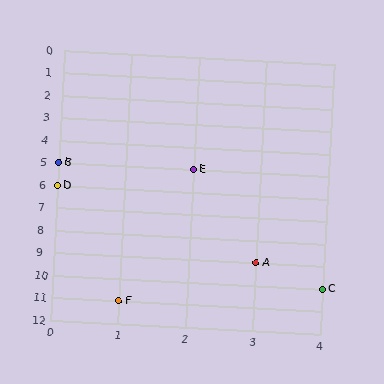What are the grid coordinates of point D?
Point D is at grid coordinates (0, 6).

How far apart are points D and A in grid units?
Points D and A are 3 columns and 3 rows apart (about 4.2 grid units diagonally).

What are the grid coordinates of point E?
Point E is at grid coordinates (2, 5).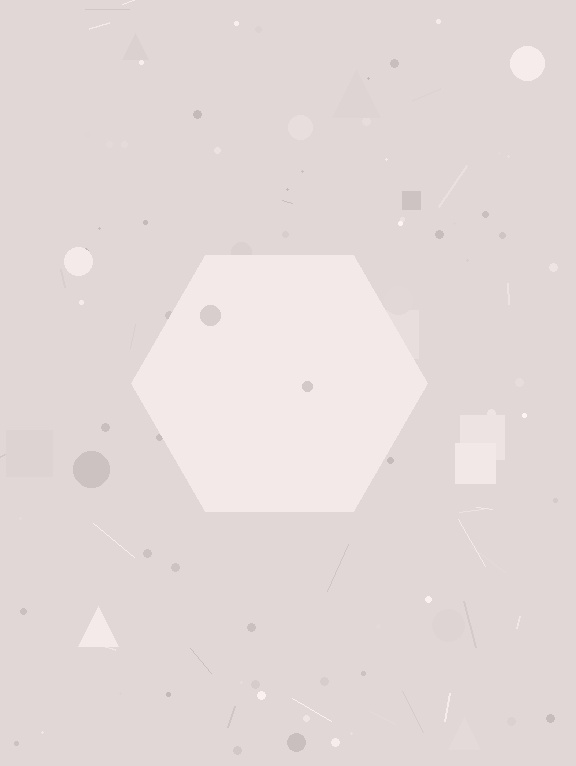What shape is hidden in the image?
A hexagon is hidden in the image.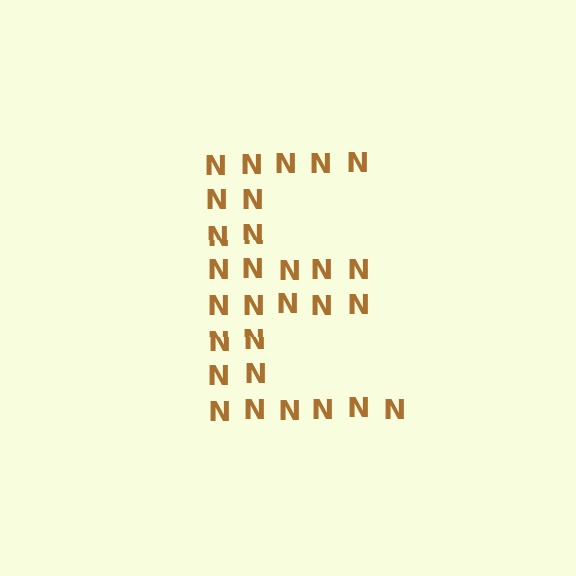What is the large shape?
The large shape is the letter E.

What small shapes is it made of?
It is made of small letter N's.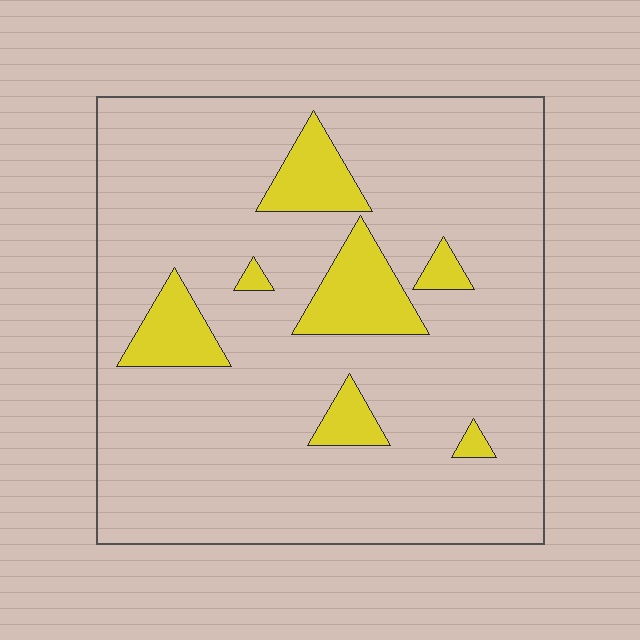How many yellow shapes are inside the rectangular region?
7.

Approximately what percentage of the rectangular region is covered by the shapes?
Approximately 15%.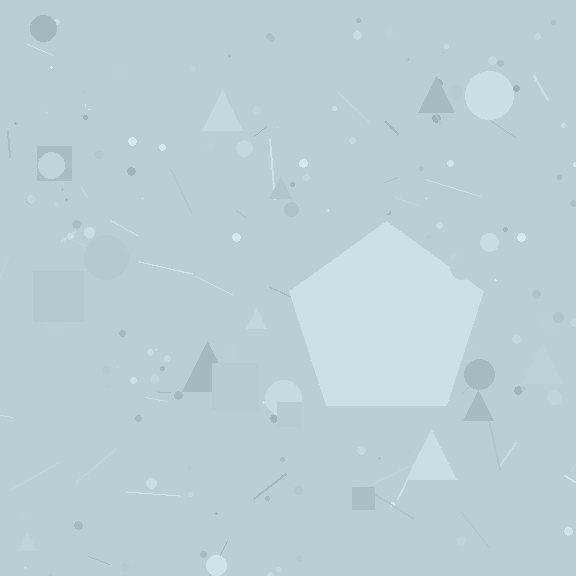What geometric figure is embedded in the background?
A pentagon is embedded in the background.